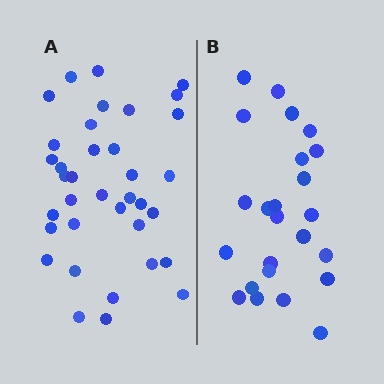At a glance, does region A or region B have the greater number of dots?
Region A (the left region) has more dots.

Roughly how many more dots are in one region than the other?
Region A has roughly 12 or so more dots than region B.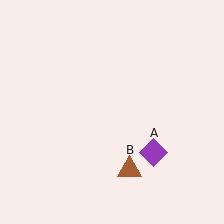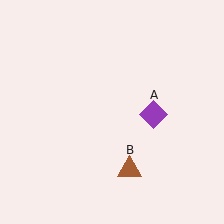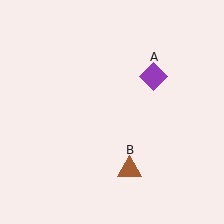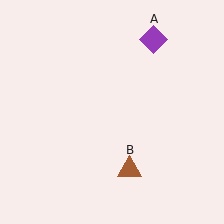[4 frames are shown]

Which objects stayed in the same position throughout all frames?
Brown triangle (object B) remained stationary.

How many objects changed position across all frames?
1 object changed position: purple diamond (object A).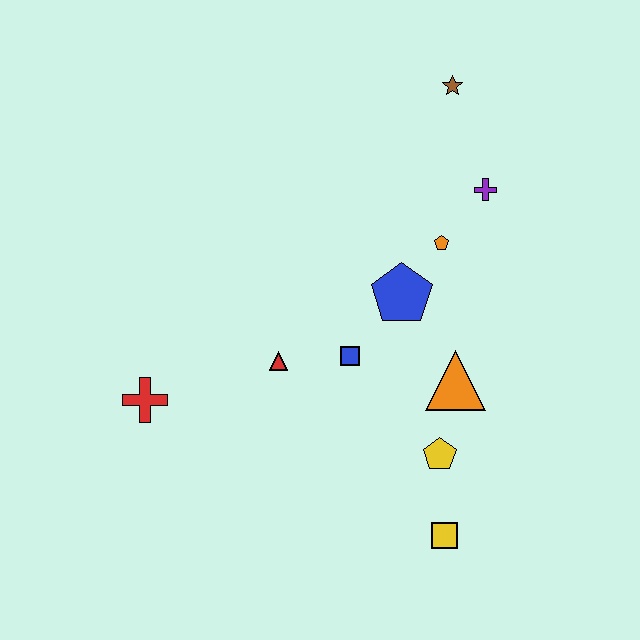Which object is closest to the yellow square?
The yellow pentagon is closest to the yellow square.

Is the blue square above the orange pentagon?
No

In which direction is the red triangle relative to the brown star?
The red triangle is below the brown star.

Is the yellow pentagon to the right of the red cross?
Yes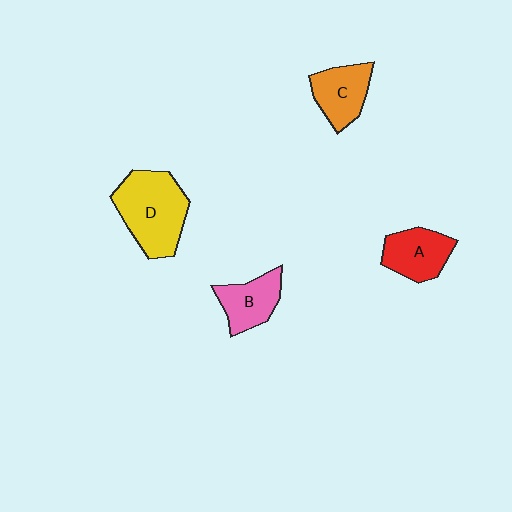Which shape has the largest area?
Shape D (yellow).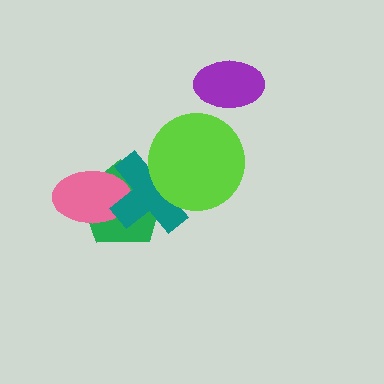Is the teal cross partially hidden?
Yes, it is partially covered by another shape.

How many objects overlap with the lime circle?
1 object overlaps with the lime circle.